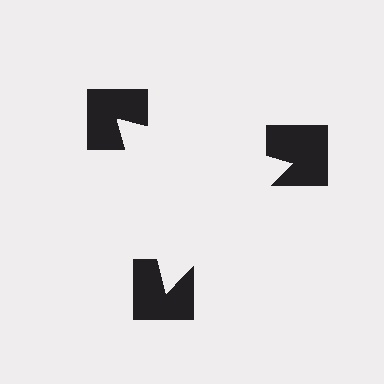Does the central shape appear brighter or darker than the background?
It typically appears slightly brighter than the background, even though no actual brightness change is drawn.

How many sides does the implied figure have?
3 sides.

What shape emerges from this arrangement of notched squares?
An illusory triangle — its edges are inferred from the aligned wedge cuts in the notched squares, not physically drawn.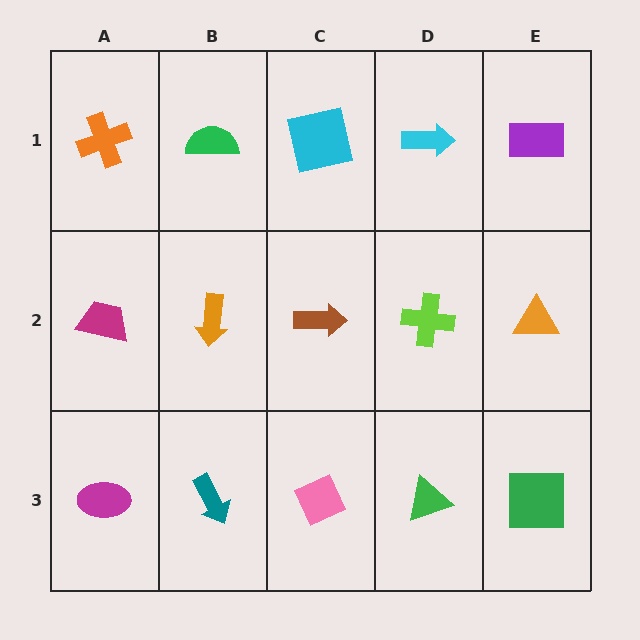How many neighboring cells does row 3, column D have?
3.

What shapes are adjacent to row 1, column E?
An orange triangle (row 2, column E), a cyan arrow (row 1, column D).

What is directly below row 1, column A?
A magenta trapezoid.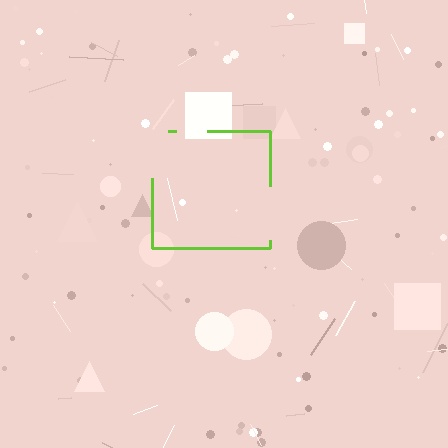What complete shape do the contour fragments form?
The contour fragments form a square.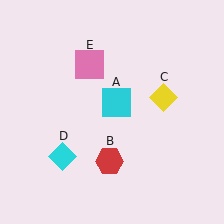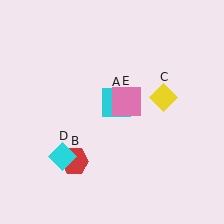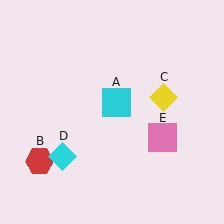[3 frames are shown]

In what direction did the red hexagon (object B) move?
The red hexagon (object B) moved left.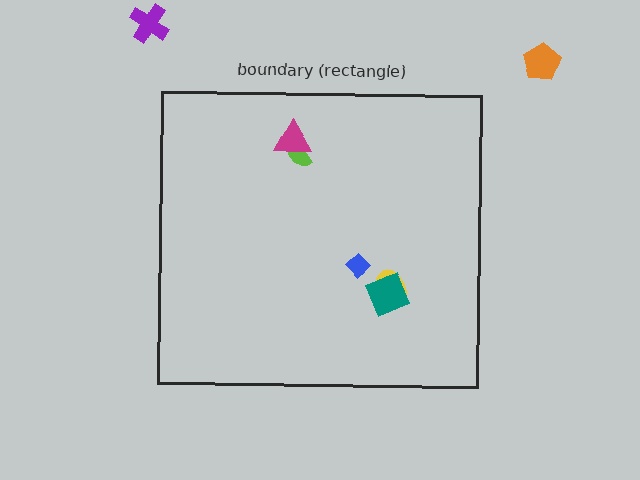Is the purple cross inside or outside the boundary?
Outside.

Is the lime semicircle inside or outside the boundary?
Inside.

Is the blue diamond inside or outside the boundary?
Inside.